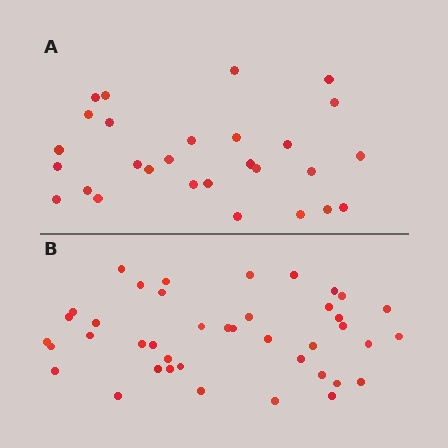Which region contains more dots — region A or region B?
Region B (the bottom region) has more dots.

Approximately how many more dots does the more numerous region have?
Region B has approximately 15 more dots than region A.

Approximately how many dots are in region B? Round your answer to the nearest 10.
About 40 dots. (The exact count is 41, which rounds to 40.)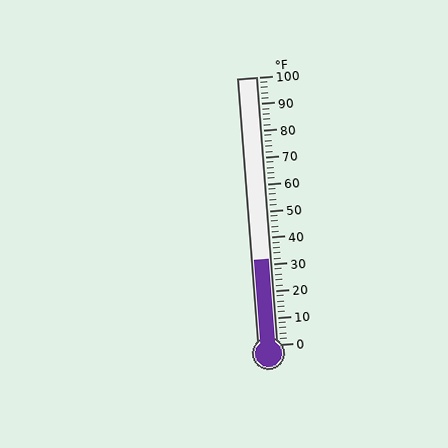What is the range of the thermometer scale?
The thermometer scale ranges from 0°F to 100°F.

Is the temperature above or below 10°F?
The temperature is above 10°F.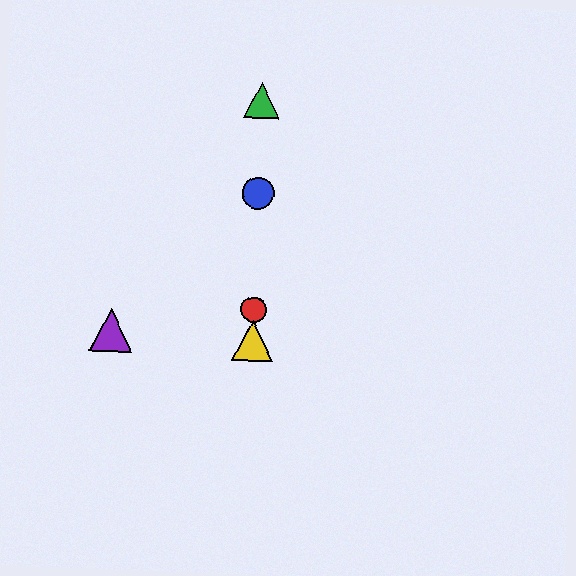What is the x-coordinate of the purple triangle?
The purple triangle is at x≈111.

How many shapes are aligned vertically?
4 shapes (the red circle, the blue circle, the green triangle, the yellow triangle) are aligned vertically.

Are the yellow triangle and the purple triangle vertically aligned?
No, the yellow triangle is at x≈253 and the purple triangle is at x≈111.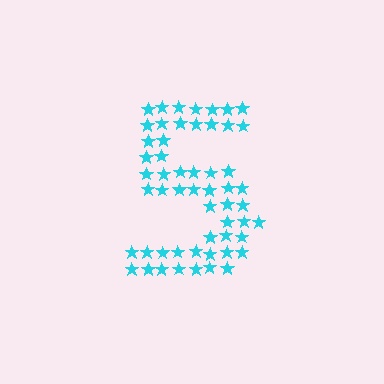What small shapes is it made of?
It is made of small stars.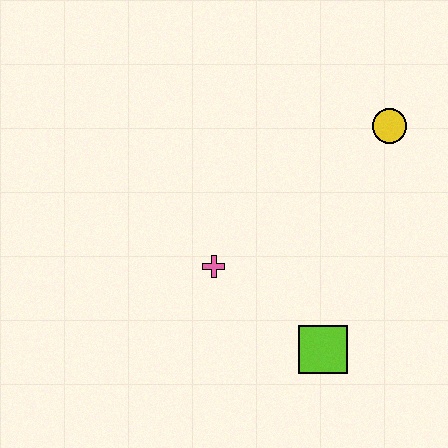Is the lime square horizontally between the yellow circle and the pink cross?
Yes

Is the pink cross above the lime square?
Yes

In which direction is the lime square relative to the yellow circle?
The lime square is below the yellow circle.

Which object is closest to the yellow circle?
The pink cross is closest to the yellow circle.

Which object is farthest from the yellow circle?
The lime square is farthest from the yellow circle.